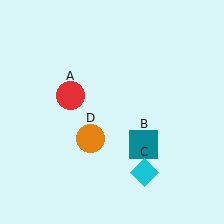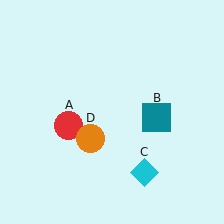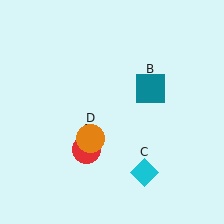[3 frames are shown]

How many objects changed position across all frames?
2 objects changed position: red circle (object A), teal square (object B).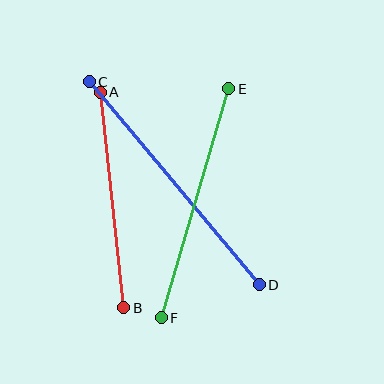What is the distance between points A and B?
The distance is approximately 216 pixels.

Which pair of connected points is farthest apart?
Points C and D are farthest apart.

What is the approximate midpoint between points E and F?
The midpoint is at approximately (195, 203) pixels.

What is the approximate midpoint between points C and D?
The midpoint is at approximately (174, 183) pixels.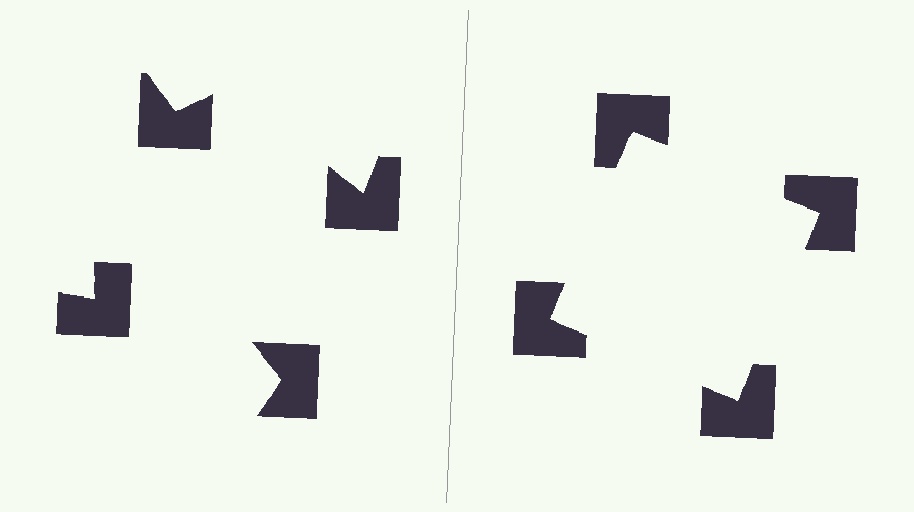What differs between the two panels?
The notched squares are positioned identically on both sides; only the wedge orientations differ. On the right they align to a square; on the left they are misaligned.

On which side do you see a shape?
An illusory square appears on the right side. On the left side the wedge cuts are rotated, so no coherent shape forms.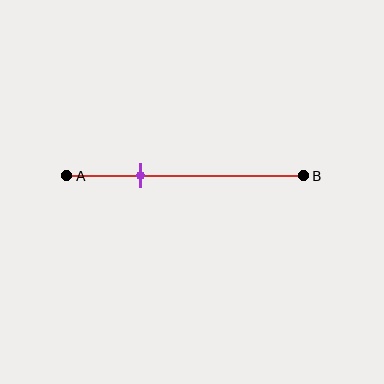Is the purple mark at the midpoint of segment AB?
No, the mark is at about 30% from A, not at the 50% midpoint.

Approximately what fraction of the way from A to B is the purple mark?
The purple mark is approximately 30% of the way from A to B.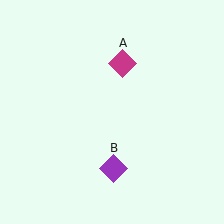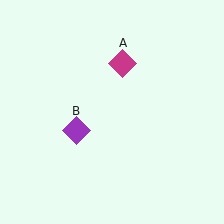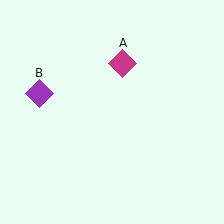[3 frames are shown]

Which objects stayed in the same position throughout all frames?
Magenta diamond (object A) remained stationary.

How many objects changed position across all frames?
1 object changed position: purple diamond (object B).